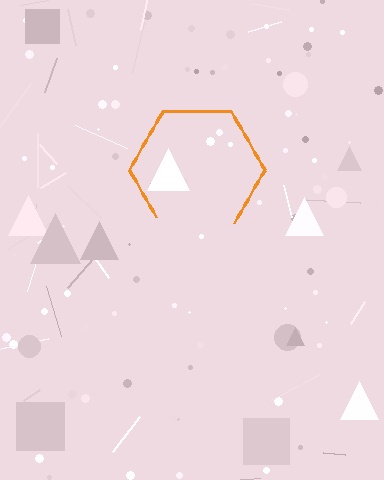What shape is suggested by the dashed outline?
The dashed outline suggests a hexagon.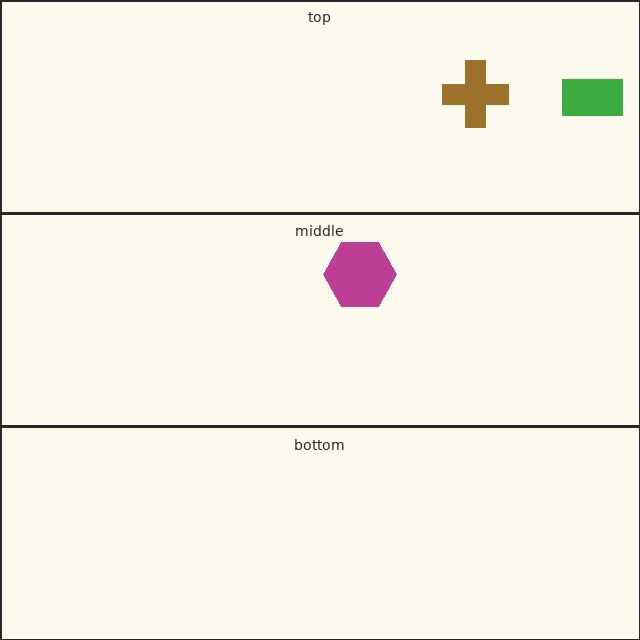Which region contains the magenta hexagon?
The middle region.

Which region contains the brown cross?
The top region.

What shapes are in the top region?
The green rectangle, the brown cross.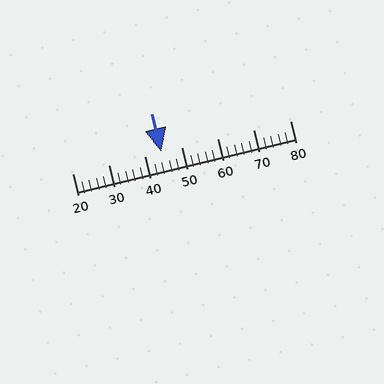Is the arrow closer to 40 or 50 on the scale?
The arrow is closer to 40.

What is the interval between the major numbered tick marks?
The major tick marks are spaced 10 units apart.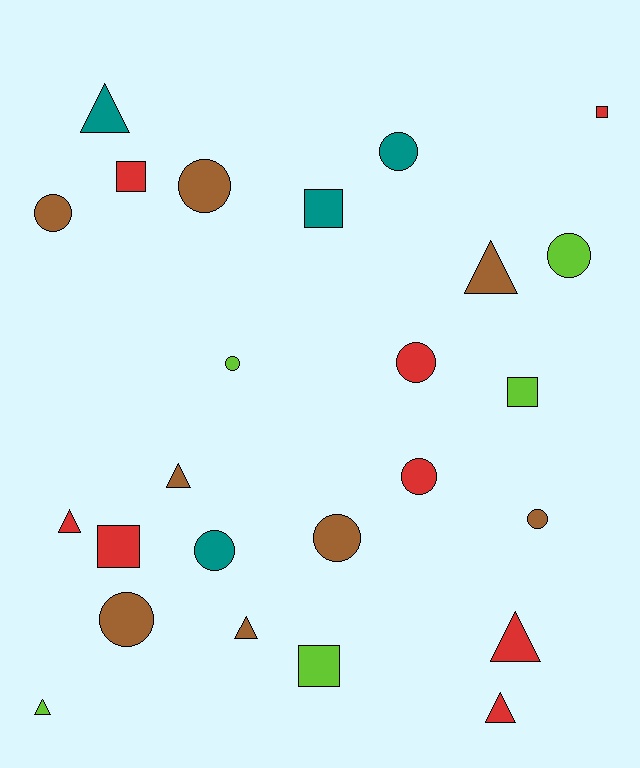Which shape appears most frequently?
Circle, with 11 objects.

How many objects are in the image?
There are 25 objects.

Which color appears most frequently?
Brown, with 8 objects.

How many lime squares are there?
There are 2 lime squares.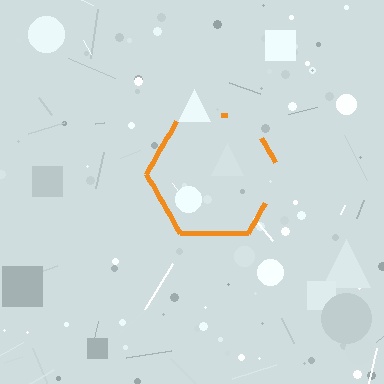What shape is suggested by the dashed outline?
The dashed outline suggests a hexagon.